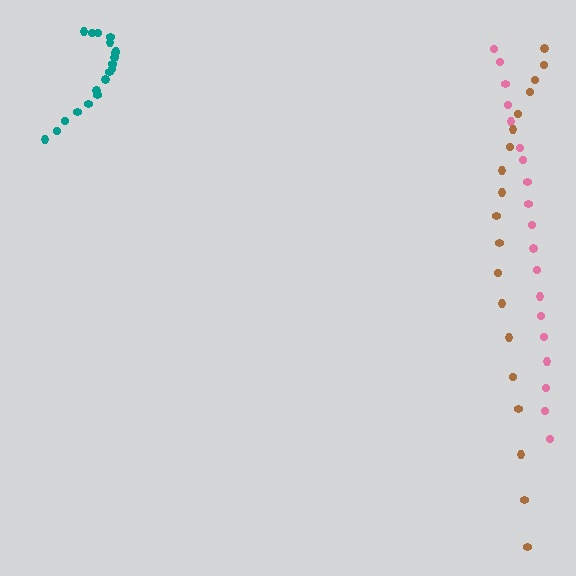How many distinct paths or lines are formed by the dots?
There are 3 distinct paths.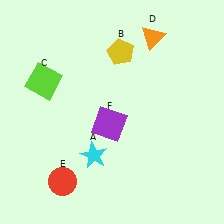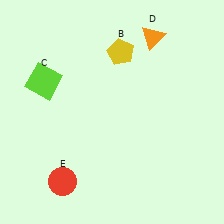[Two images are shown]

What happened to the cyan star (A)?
The cyan star (A) was removed in Image 2. It was in the bottom-left area of Image 1.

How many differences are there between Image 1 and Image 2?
There are 2 differences between the two images.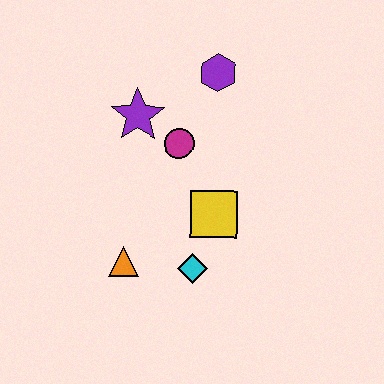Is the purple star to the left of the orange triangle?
No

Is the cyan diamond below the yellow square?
Yes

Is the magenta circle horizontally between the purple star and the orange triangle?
No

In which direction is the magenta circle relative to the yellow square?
The magenta circle is above the yellow square.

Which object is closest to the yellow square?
The cyan diamond is closest to the yellow square.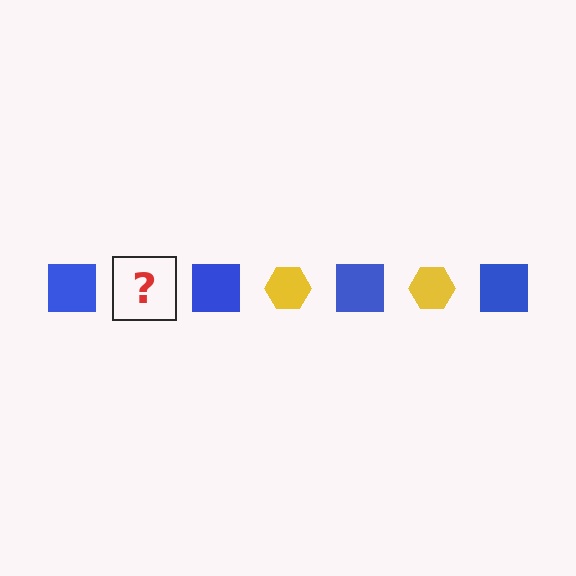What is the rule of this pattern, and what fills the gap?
The rule is that the pattern alternates between blue square and yellow hexagon. The gap should be filled with a yellow hexagon.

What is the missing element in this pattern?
The missing element is a yellow hexagon.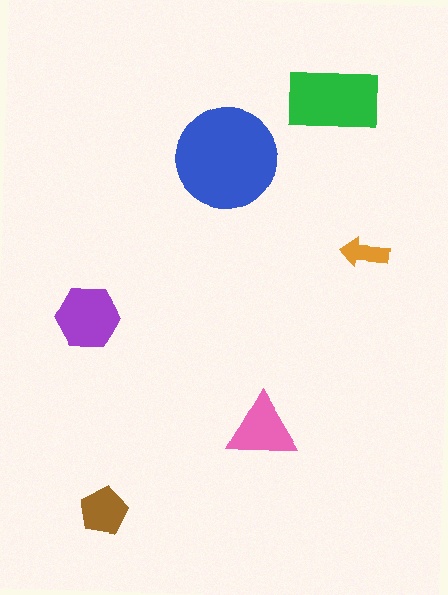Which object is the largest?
The blue circle.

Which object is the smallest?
The orange arrow.